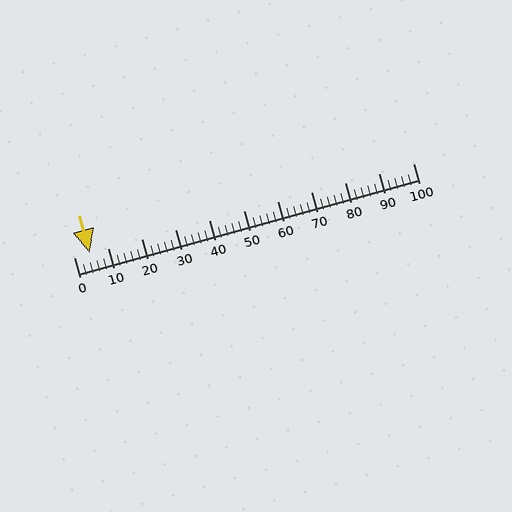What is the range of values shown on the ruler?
The ruler shows values from 0 to 100.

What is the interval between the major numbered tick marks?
The major tick marks are spaced 10 units apart.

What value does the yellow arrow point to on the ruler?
The yellow arrow points to approximately 5.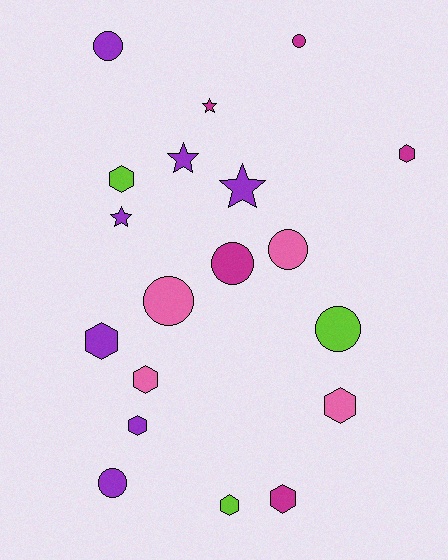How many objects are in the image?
There are 19 objects.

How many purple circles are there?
There are 2 purple circles.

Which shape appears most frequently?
Hexagon, with 8 objects.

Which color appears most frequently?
Purple, with 7 objects.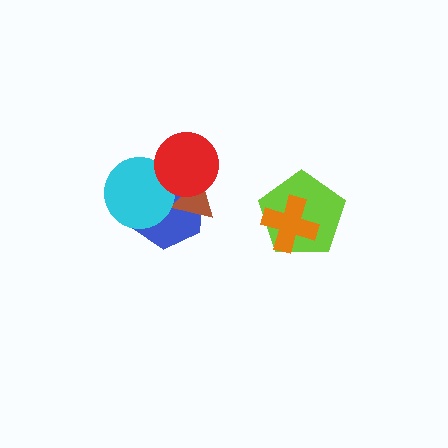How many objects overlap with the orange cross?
1 object overlaps with the orange cross.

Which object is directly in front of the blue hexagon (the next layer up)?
The brown triangle is directly in front of the blue hexagon.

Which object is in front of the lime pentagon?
The orange cross is in front of the lime pentagon.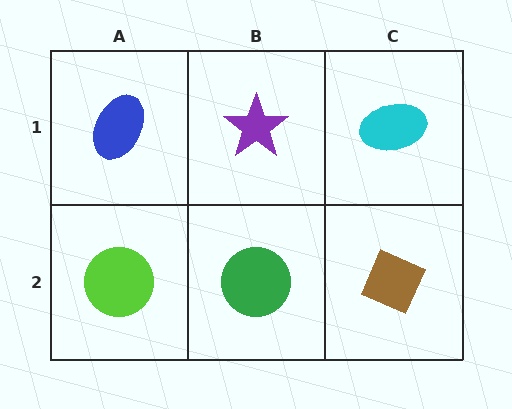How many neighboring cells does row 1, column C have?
2.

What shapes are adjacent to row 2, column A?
A blue ellipse (row 1, column A), a green circle (row 2, column B).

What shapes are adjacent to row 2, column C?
A cyan ellipse (row 1, column C), a green circle (row 2, column B).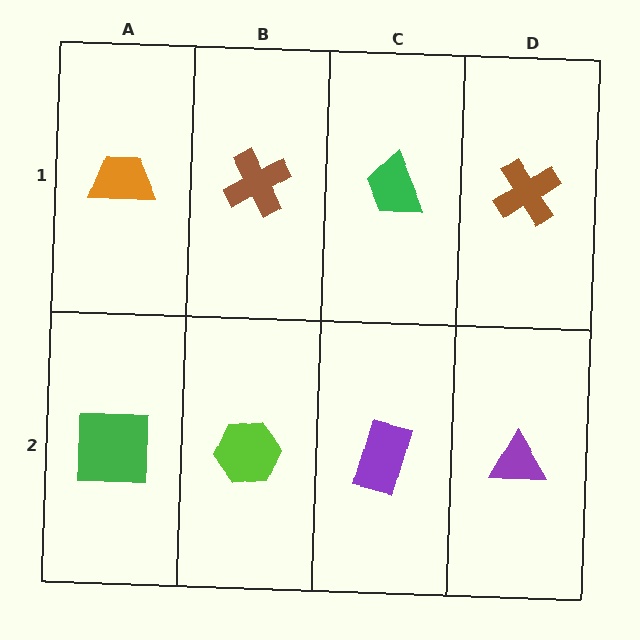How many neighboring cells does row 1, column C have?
3.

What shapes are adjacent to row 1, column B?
A lime hexagon (row 2, column B), an orange trapezoid (row 1, column A), a green trapezoid (row 1, column C).